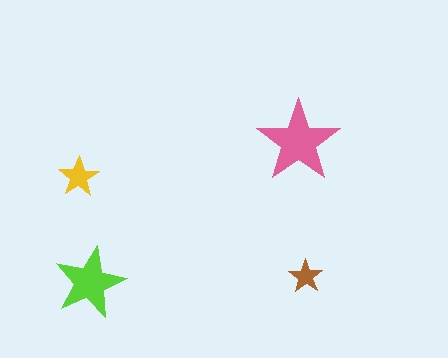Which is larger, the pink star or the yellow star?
The pink one.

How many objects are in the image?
There are 4 objects in the image.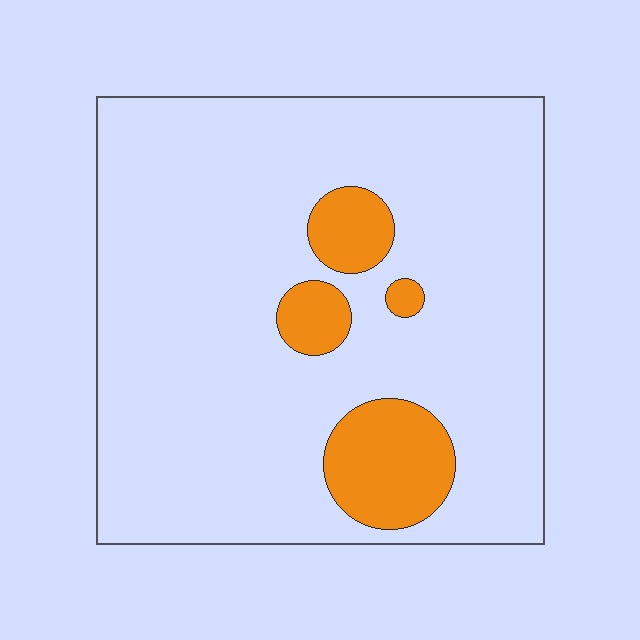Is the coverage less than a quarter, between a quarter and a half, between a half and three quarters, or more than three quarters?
Less than a quarter.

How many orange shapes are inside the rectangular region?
4.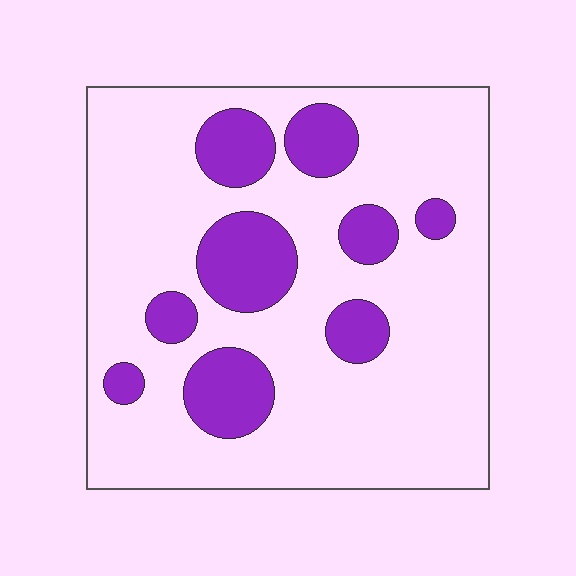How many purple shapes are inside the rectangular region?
9.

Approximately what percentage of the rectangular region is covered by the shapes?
Approximately 20%.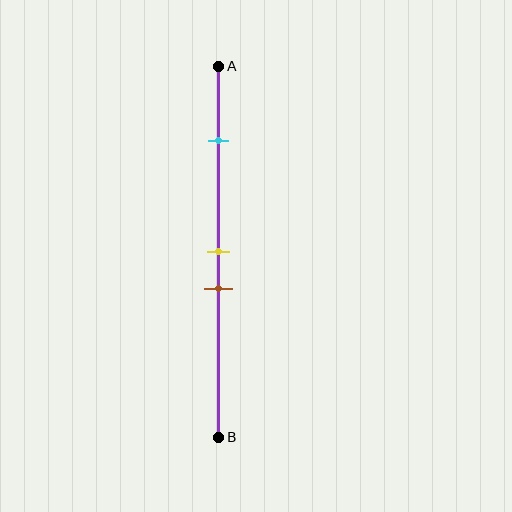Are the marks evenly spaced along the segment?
No, the marks are not evenly spaced.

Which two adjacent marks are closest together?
The yellow and brown marks are the closest adjacent pair.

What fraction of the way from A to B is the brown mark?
The brown mark is approximately 60% (0.6) of the way from A to B.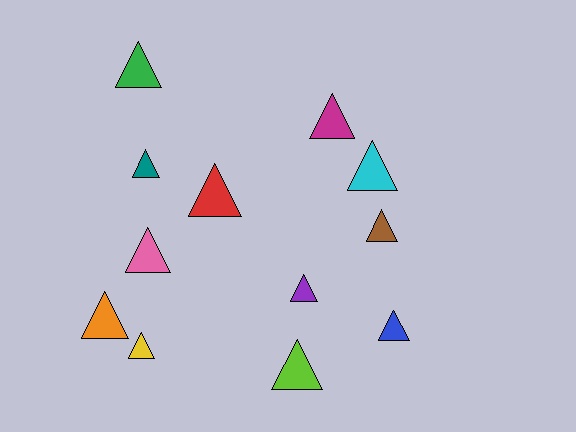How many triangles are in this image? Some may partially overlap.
There are 12 triangles.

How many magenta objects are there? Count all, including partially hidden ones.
There is 1 magenta object.